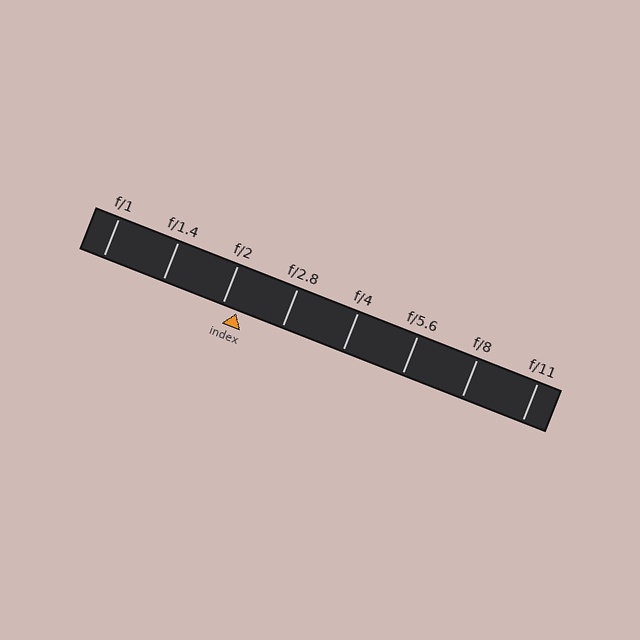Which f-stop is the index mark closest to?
The index mark is closest to f/2.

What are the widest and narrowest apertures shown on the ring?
The widest aperture shown is f/1 and the narrowest is f/11.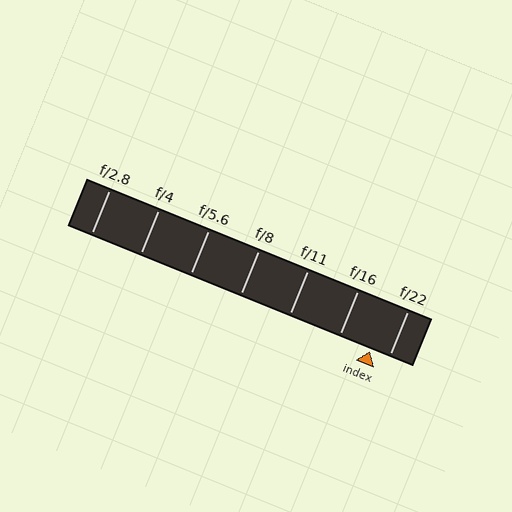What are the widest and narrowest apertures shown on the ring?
The widest aperture shown is f/2.8 and the narrowest is f/22.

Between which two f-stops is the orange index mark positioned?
The index mark is between f/16 and f/22.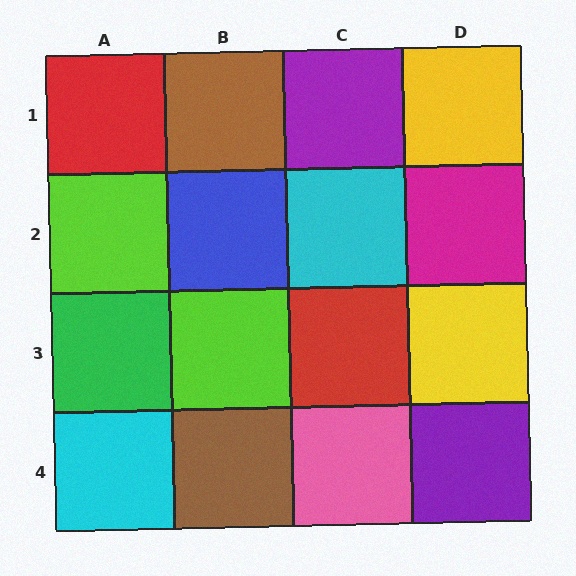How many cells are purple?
2 cells are purple.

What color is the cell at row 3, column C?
Red.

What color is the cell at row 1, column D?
Yellow.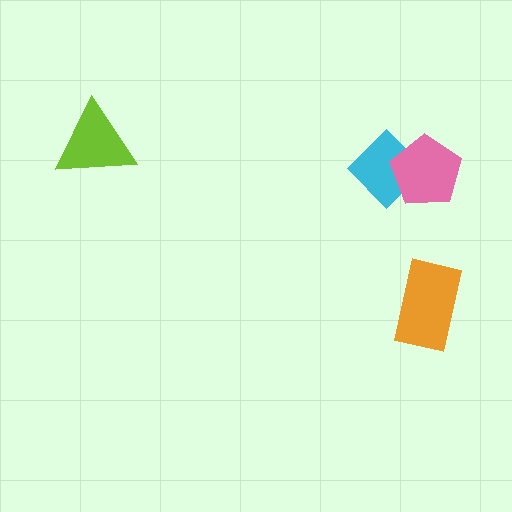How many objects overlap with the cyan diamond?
1 object overlaps with the cyan diamond.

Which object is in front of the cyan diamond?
The pink pentagon is in front of the cyan diamond.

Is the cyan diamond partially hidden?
Yes, it is partially covered by another shape.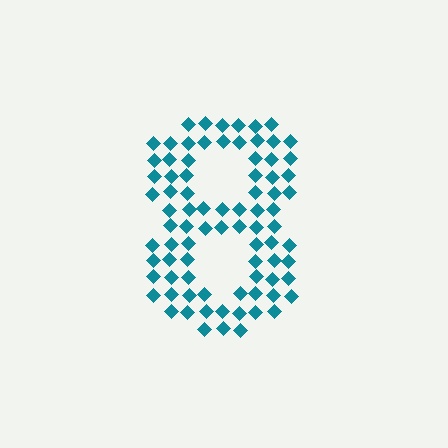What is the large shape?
The large shape is the digit 8.